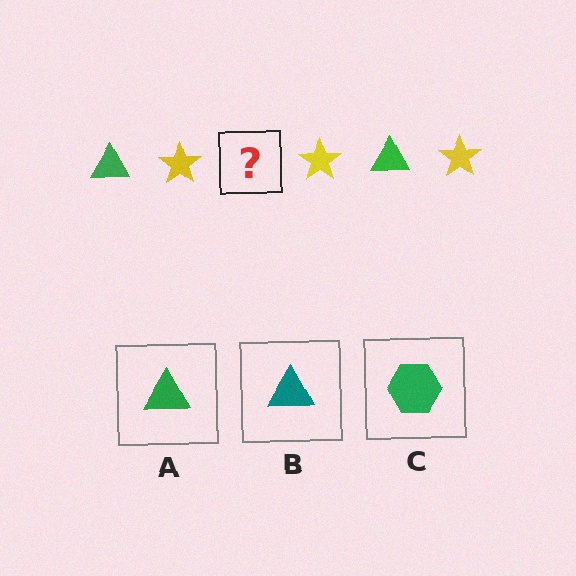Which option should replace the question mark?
Option A.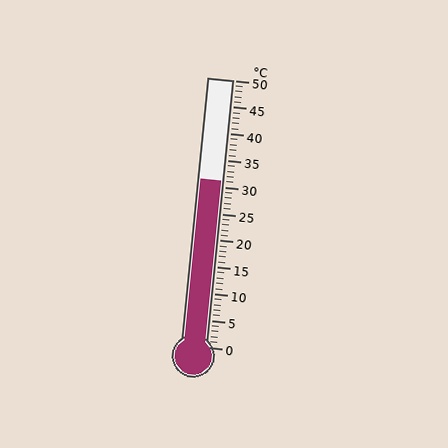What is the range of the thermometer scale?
The thermometer scale ranges from 0°C to 50°C.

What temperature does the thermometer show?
The thermometer shows approximately 31°C.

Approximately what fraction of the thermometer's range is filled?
The thermometer is filled to approximately 60% of its range.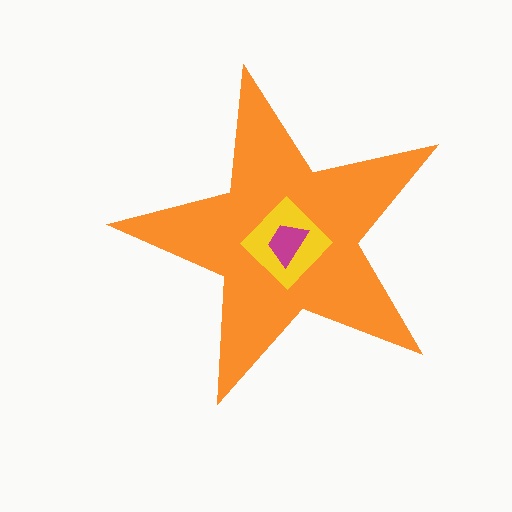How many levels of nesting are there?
3.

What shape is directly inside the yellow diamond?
The magenta trapezoid.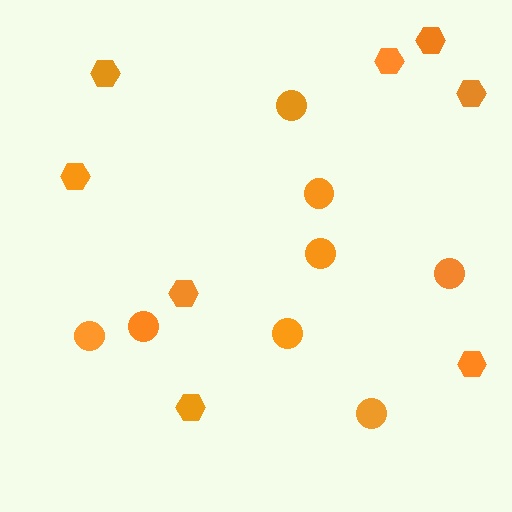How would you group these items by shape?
There are 2 groups: one group of hexagons (8) and one group of circles (8).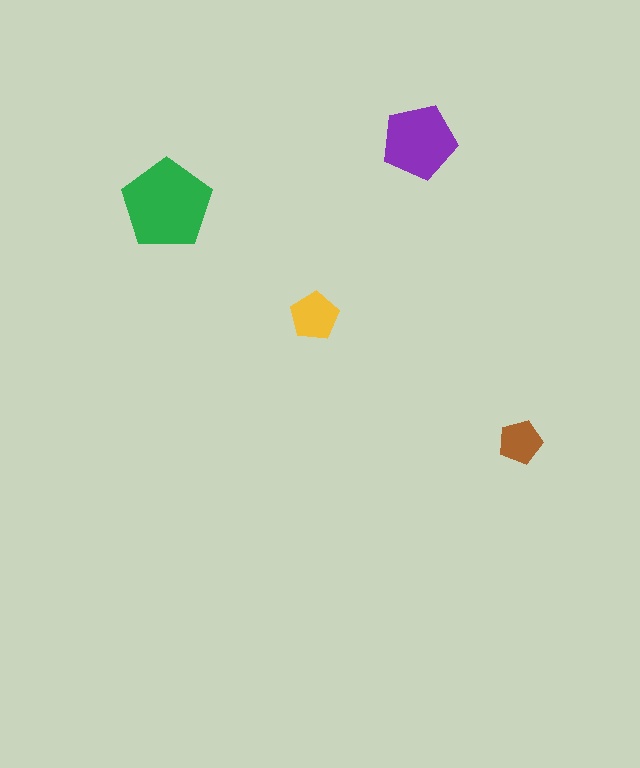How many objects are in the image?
There are 4 objects in the image.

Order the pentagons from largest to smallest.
the green one, the purple one, the yellow one, the brown one.